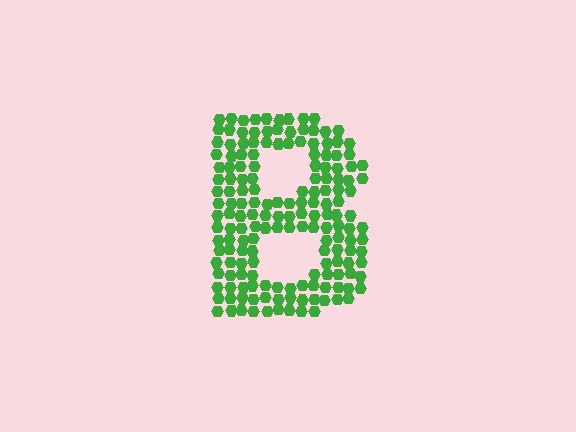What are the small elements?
The small elements are hexagons.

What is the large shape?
The large shape is the letter B.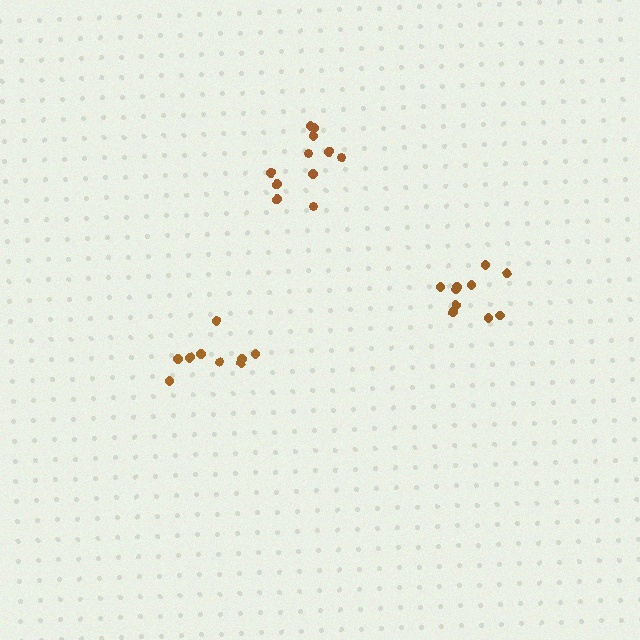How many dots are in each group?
Group 1: 10 dots, Group 2: 9 dots, Group 3: 11 dots (30 total).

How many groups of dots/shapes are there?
There are 3 groups.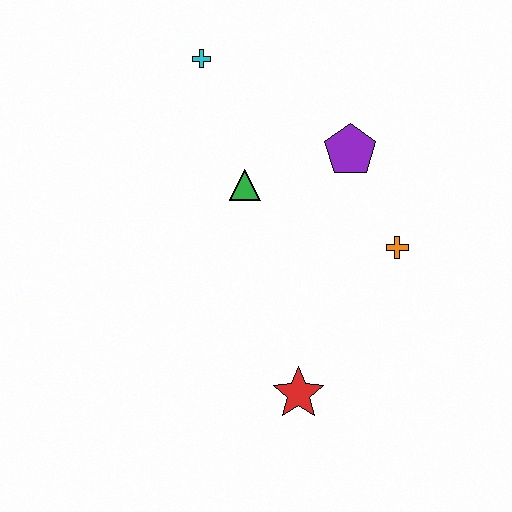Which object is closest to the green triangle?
The purple pentagon is closest to the green triangle.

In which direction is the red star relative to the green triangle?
The red star is below the green triangle.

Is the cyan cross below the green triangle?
No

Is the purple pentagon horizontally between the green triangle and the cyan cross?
No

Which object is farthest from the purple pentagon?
The red star is farthest from the purple pentagon.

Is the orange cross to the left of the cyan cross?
No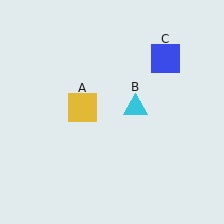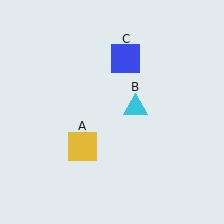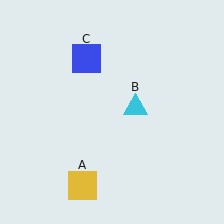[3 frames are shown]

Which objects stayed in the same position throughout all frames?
Cyan triangle (object B) remained stationary.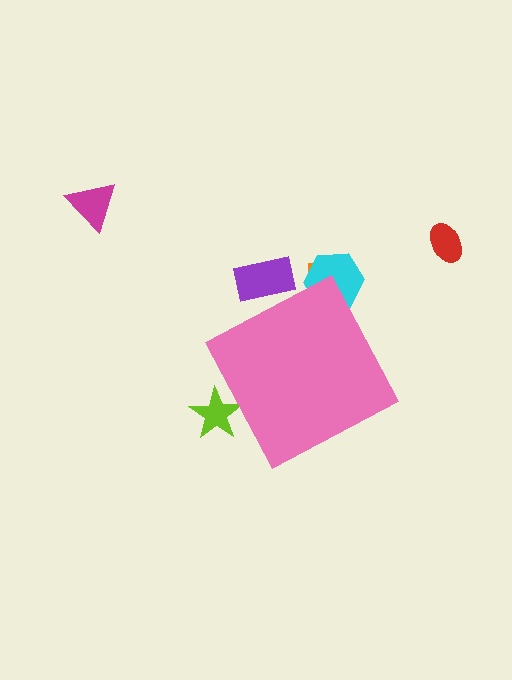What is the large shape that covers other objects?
A pink diamond.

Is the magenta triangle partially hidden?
No, the magenta triangle is fully visible.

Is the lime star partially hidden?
Yes, the lime star is partially hidden behind the pink diamond.